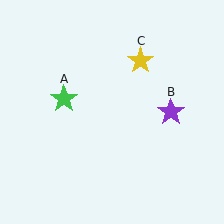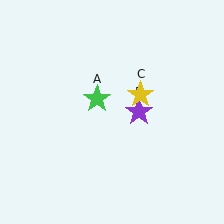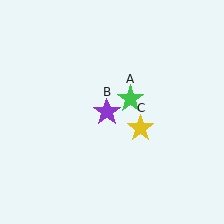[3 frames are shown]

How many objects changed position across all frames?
3 objects changed position: green star (object A), purple star (object B), yellow star (object C).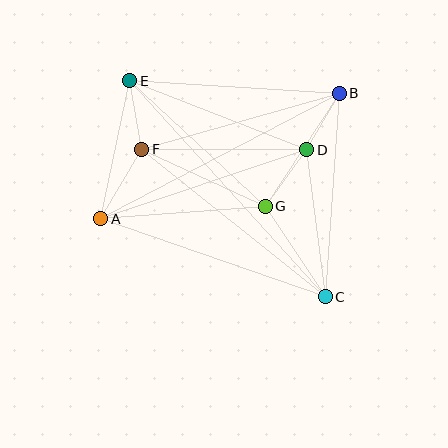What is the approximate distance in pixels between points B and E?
The distance between B and E is approximately 210 pixels.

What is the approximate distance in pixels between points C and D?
The distance between C and D is approximately 148 pixels.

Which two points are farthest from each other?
Points C and E are farthest from each other.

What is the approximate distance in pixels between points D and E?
The distance between D and E is approximately 190 pixels.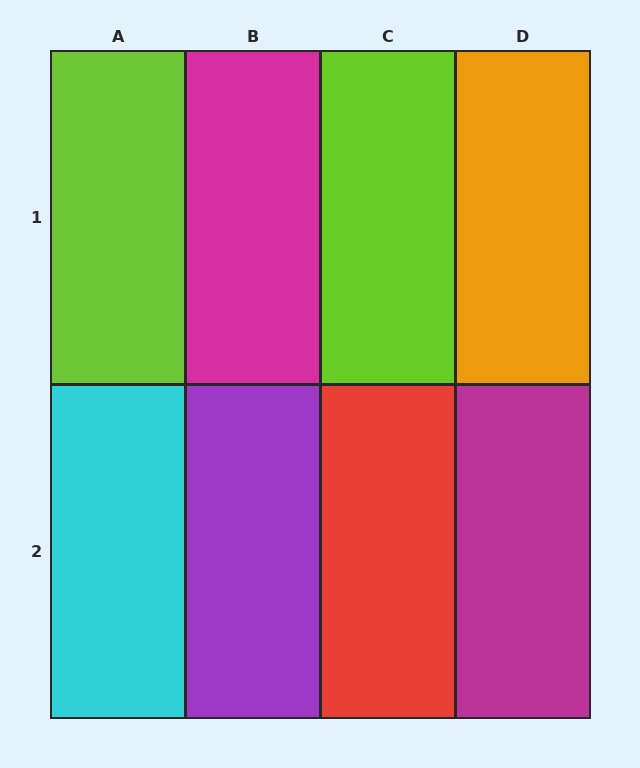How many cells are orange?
1 cell is orange.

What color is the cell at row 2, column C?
Red.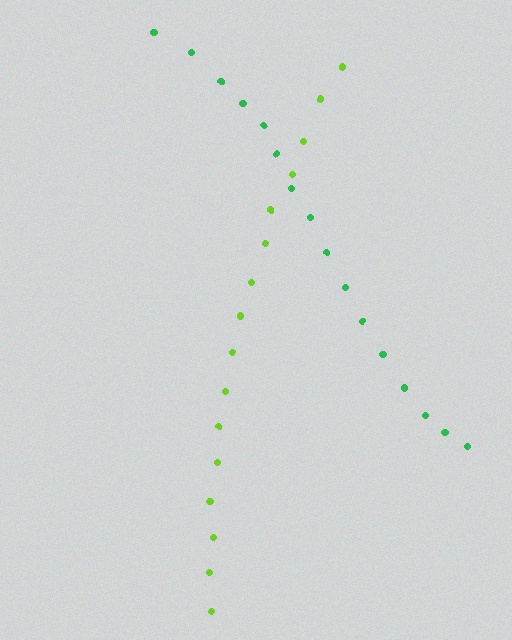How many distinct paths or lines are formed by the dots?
There are 2 distinct paths.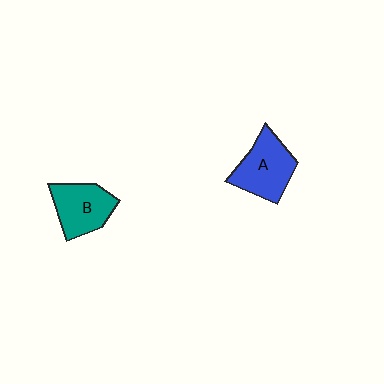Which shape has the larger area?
Shape A (blue).